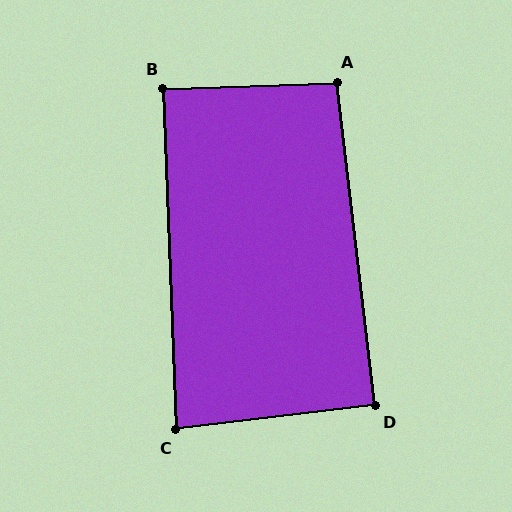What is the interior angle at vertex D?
Approximately 90 degrees (approximately right).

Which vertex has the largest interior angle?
A, at approximately 95 degrees.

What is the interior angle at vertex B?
Approximately 90 degrees (approximately right).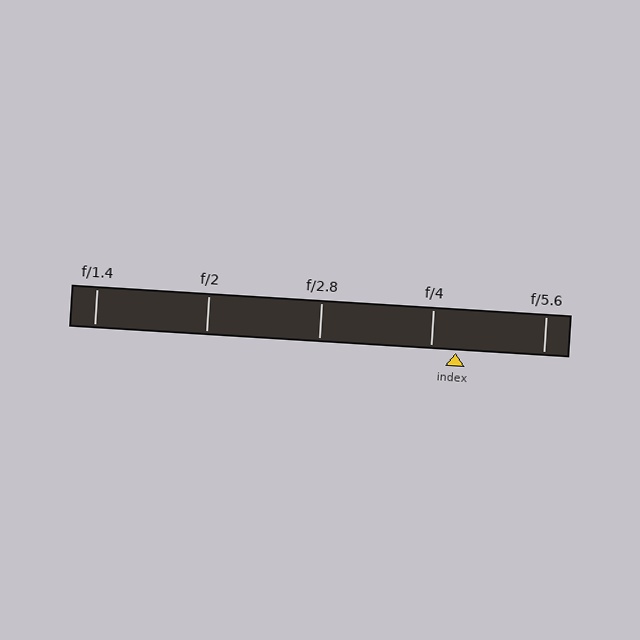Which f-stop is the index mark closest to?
The index mark is closest to f/4.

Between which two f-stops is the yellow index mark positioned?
The index mark is between f/4 and f/5.6.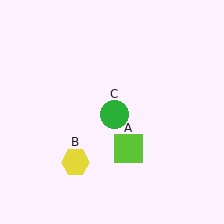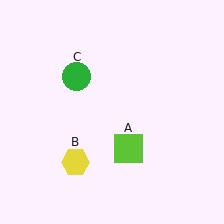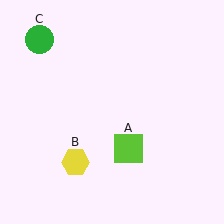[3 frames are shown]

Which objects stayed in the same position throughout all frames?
Lime square (object A) and yellow hexagon (object B) remained stationary.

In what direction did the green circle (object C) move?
The green circle (object C) moved up and to the left.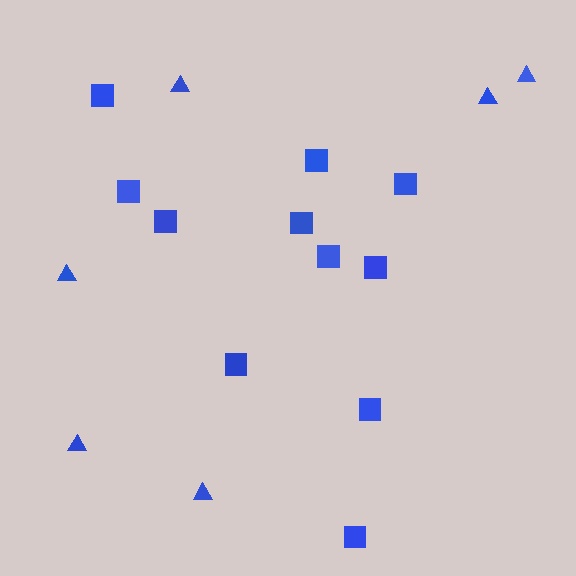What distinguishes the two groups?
There are 2 groups: one group of triangles (6) and one group of squares (11).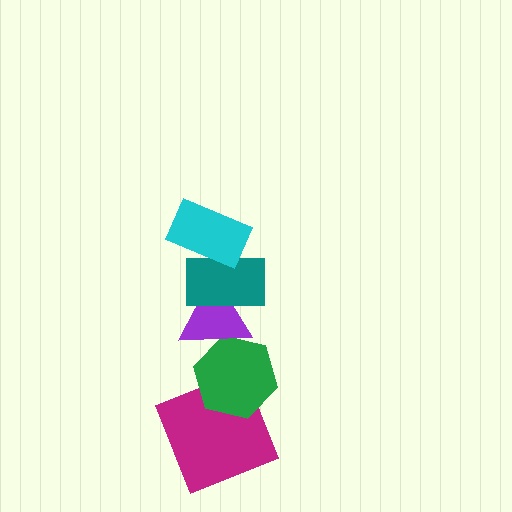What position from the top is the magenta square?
The magenta square is 5th from the top.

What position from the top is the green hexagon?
The green hexagon is 4th from the top.